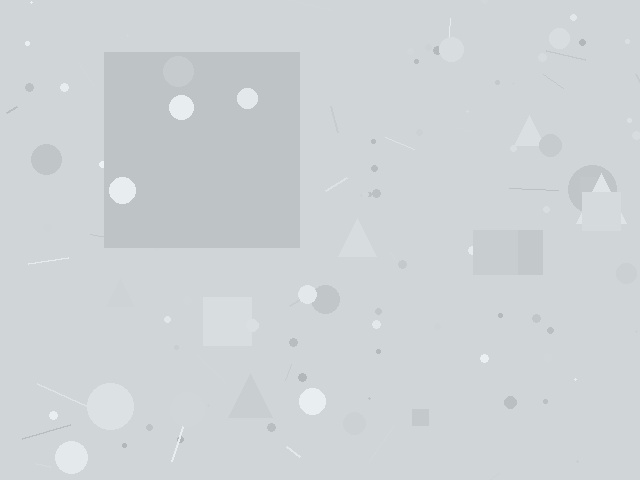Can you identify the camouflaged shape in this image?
The camouflaged shape is a square.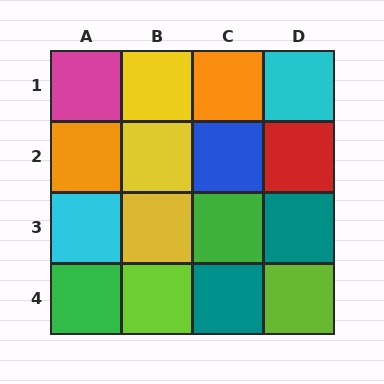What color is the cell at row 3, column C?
Green.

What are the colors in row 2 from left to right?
Orange, yellow, blue, red.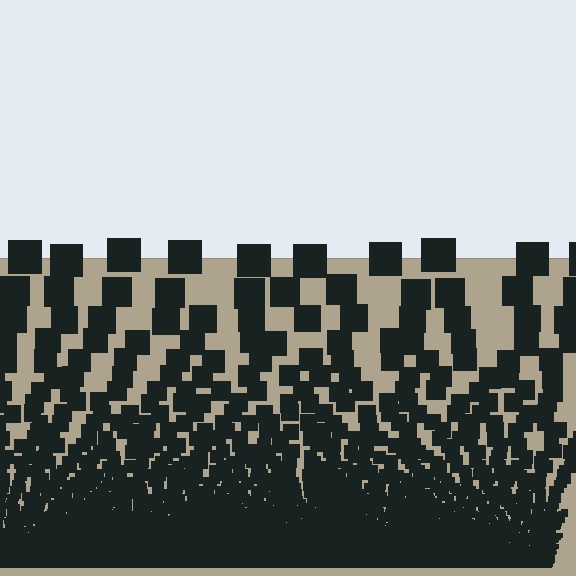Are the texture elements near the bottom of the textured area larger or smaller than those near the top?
Smaller. The gradient is inverted — elements near the bottom are smaller and denser.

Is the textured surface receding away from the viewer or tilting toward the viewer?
The surface appears to tilt toward the viewer. Texture elements get larger and sparser toward the top.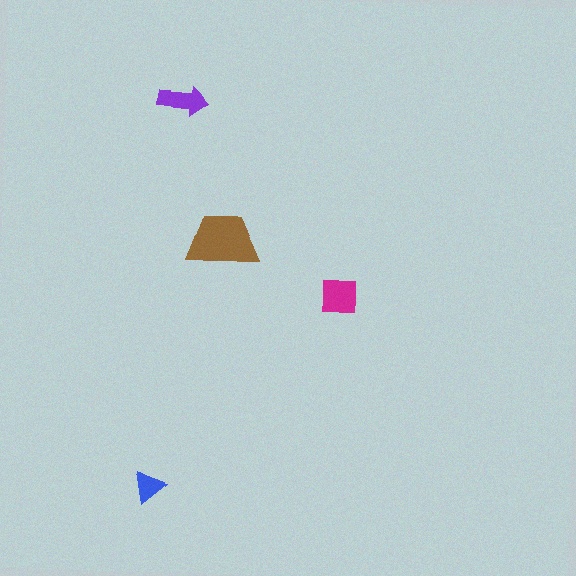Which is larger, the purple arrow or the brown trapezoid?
The brown trapezoid.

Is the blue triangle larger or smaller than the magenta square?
Smaller.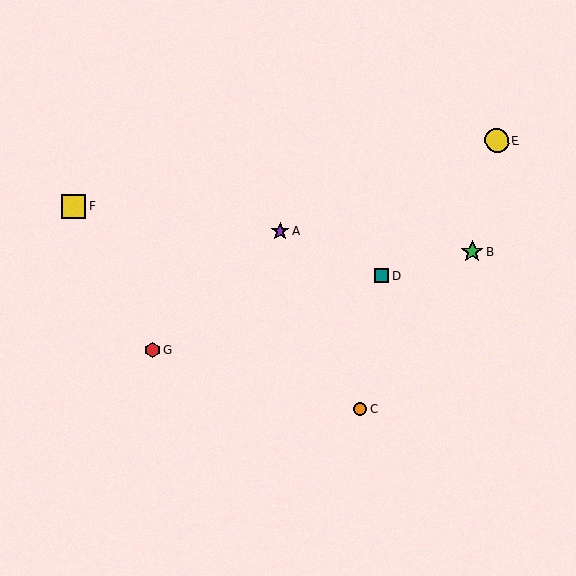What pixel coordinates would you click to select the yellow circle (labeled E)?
Click at (497, 140) to select the yellow circle E.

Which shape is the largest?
The yellow circle (labeled E) is the largest.